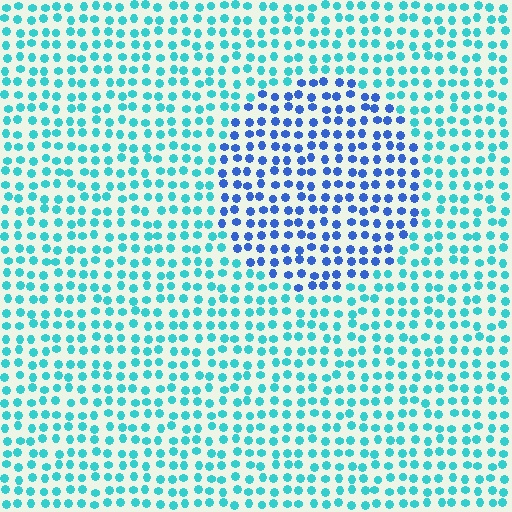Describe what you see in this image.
The image is filled with small cyan elements in a uniform arrangement. A circle-shaped region is visible where the elements are tinted to a slightly different hue, forming a subtle color boundary.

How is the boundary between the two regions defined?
The boundary is defined purely by a slight shift in hue (about 43 degrees). Spacing, size, and orientation are identical on both sides.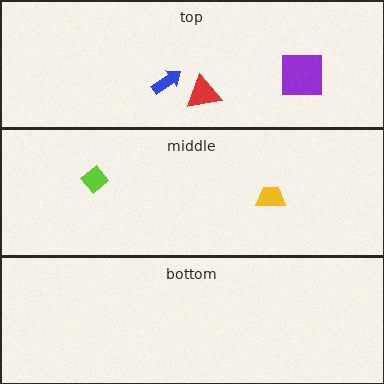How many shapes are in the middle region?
2.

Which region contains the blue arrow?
The top region.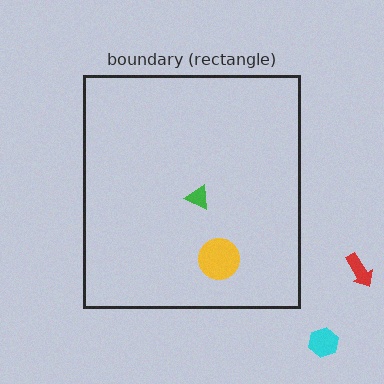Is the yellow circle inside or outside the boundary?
Inside.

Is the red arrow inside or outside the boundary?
Outside.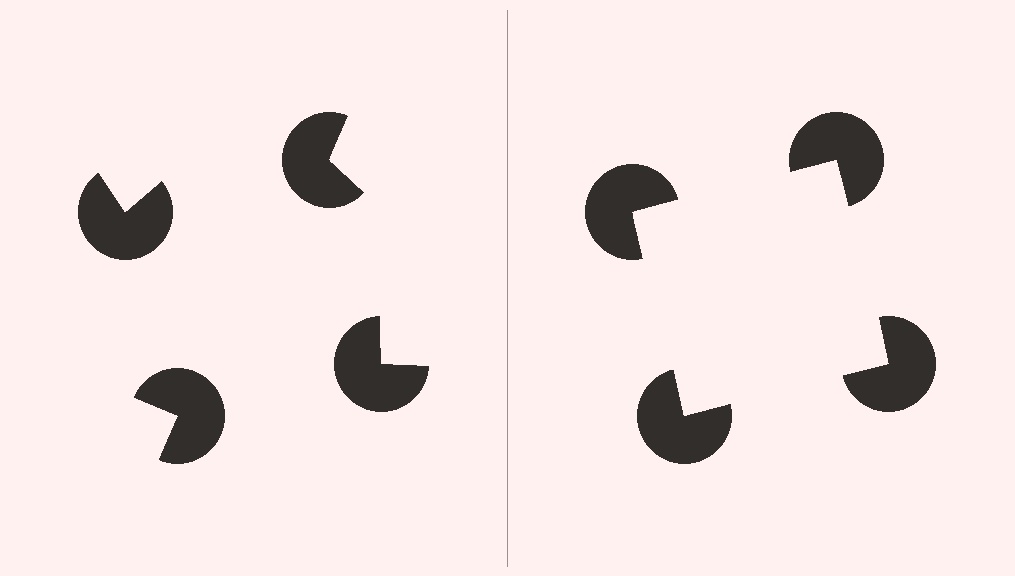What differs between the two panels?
The pac-man discs are positioned identically on both sides; only the wedge orientations differ. On the right they align to a square; on the left they are misaligned.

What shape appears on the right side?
An illusory square.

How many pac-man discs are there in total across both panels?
8 — 4 on each side.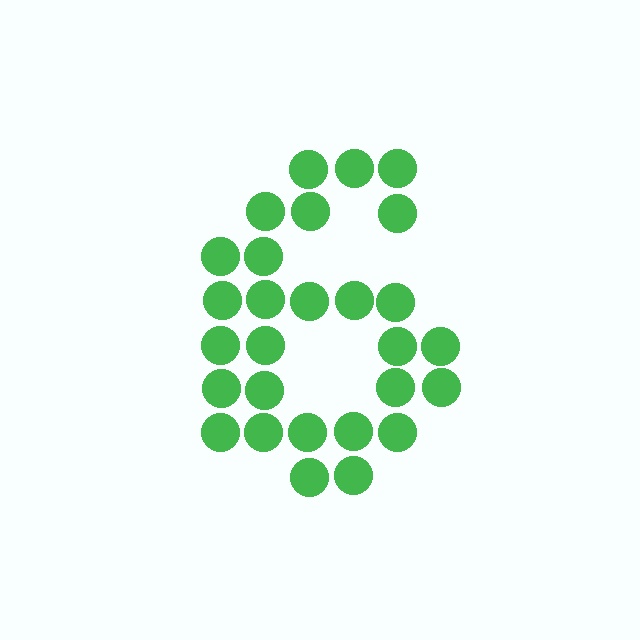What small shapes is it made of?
It is made of small circles.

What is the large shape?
The large shape is the digit 6.